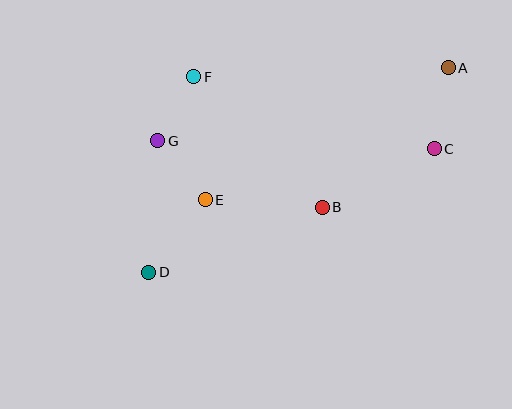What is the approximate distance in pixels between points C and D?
The distance between C and D is approximately 311 pixels.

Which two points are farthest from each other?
Points A and D are farthest from each other.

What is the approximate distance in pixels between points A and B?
The distance between A and B is approximately 188 pixels.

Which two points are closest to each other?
Points F and G are closest to each other.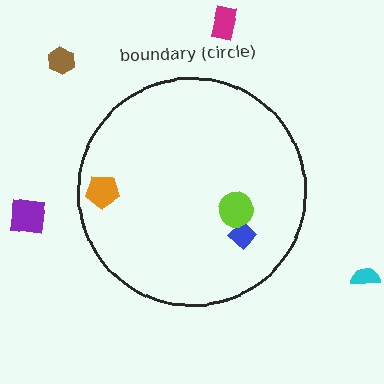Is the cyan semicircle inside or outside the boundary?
Outside.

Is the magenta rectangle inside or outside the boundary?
Outside.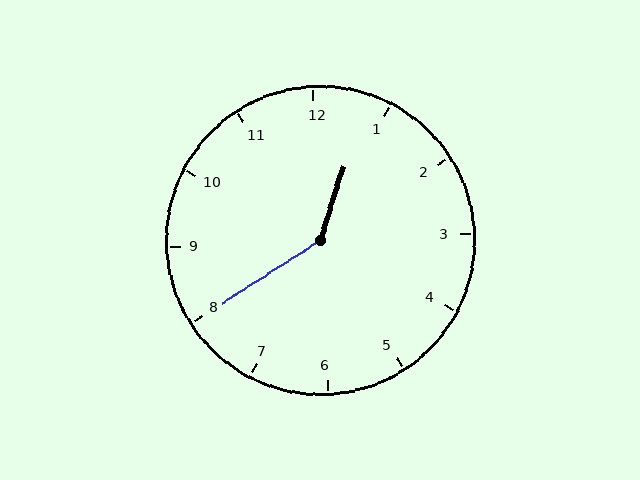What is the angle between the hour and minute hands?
Approximately 140 degrees.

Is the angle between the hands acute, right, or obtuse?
It is obtuse.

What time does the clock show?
12:40.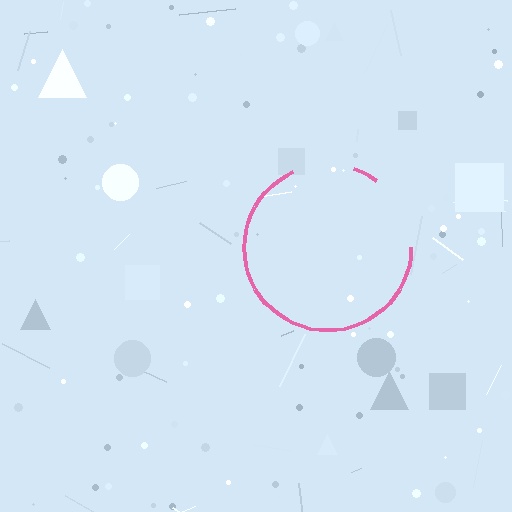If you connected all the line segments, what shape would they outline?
They would outline a circle.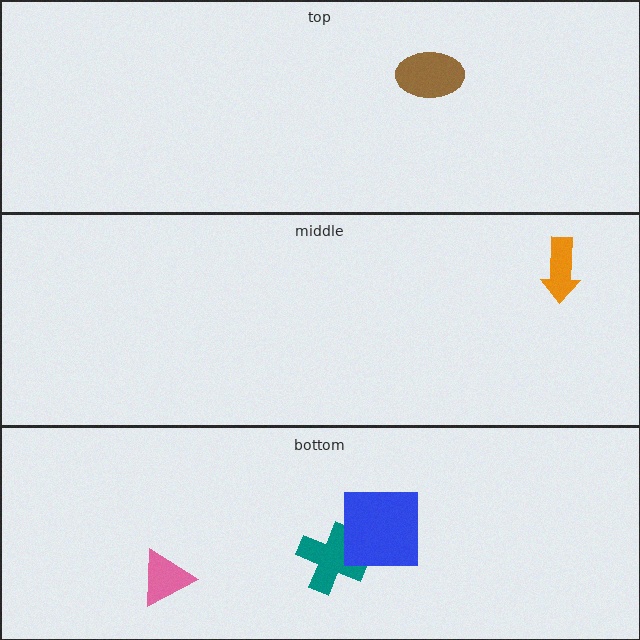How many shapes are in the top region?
1.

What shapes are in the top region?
The brown ellipse.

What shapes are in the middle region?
The orange arrow.